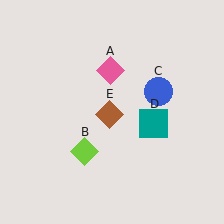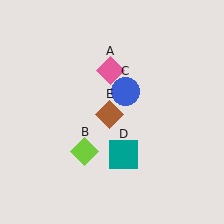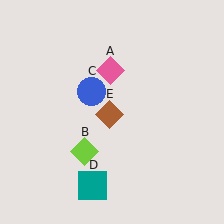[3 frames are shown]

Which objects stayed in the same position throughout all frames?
Pink diamond (object A) and lime diamond (object B) and brown diamond (object E) remained stationary.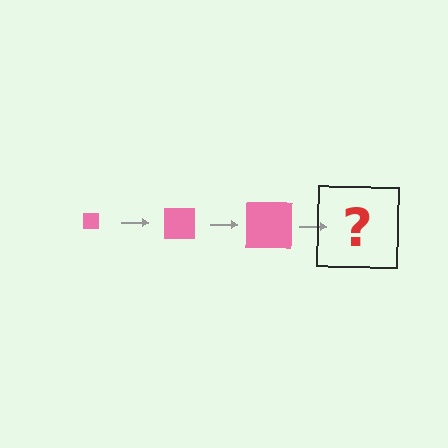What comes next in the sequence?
The next element should be a pink square, larger than the previous one.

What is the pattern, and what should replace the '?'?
The pattern is that the square gets progressively larger each step. The '?' should be a pink square, larger than the previous one.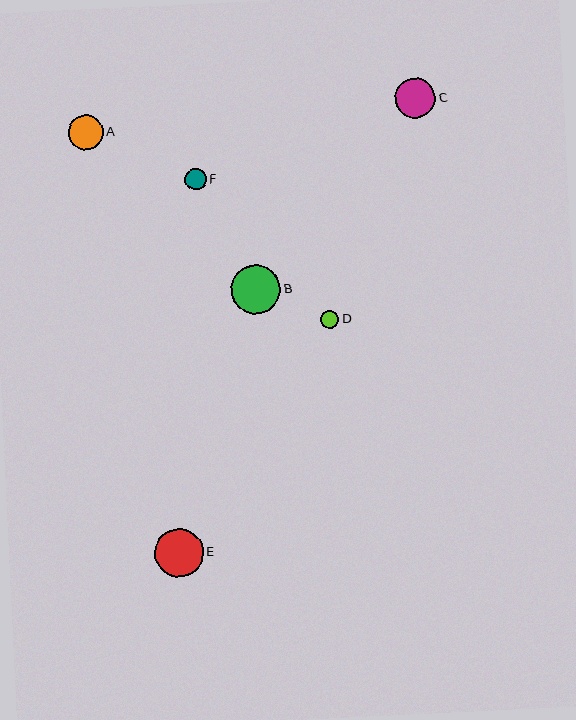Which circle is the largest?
Circle B is the largest with a size of approximately 49 pixels.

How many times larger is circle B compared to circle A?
Circle B is approximately 1.4 times the size of circle A.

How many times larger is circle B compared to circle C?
Circle B is approximately 1.2 times the size of circle C.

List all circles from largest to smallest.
From largest to smallest: B, E, C, A, F, D.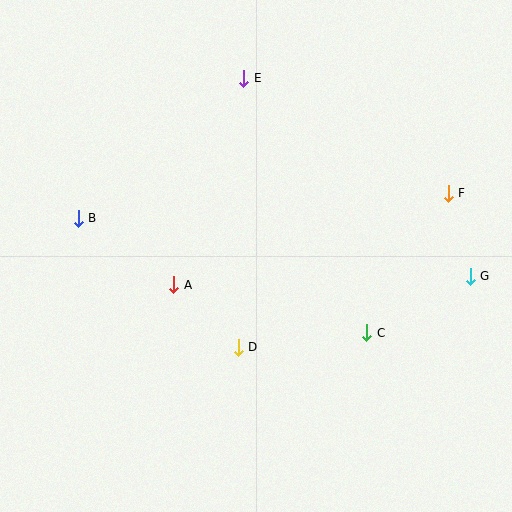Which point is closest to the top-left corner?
Point B is closest to the top-left corner.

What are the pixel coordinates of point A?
Point A is at (174, 285).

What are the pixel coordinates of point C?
Point C is at (367, 333).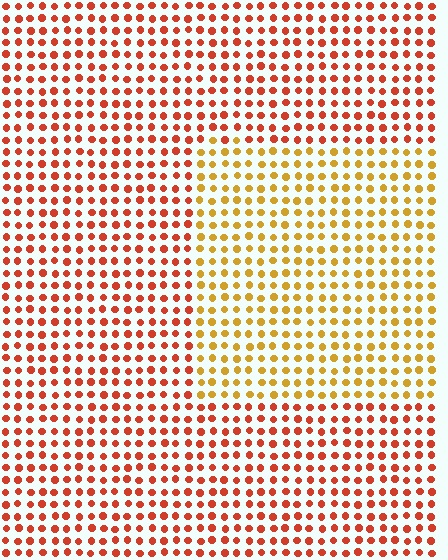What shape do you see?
I see a rectangle.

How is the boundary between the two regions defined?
The boundary is defined purely by a slight shift in hue (about 36 degrees). Spacing, size, and orientation are identical on both sides.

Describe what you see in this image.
The image is filled with small red elements in a uniform arrangement. A rectangle-shaped region is visible where the elements are tinted to a slightly different hue, forming a subtle color boundary.